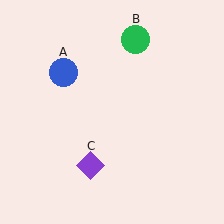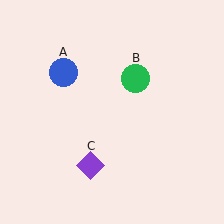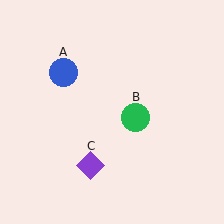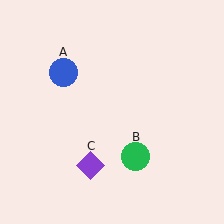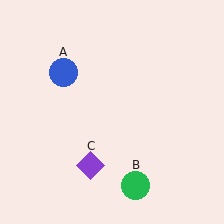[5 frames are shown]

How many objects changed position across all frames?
1 object changed position: green circle (object B).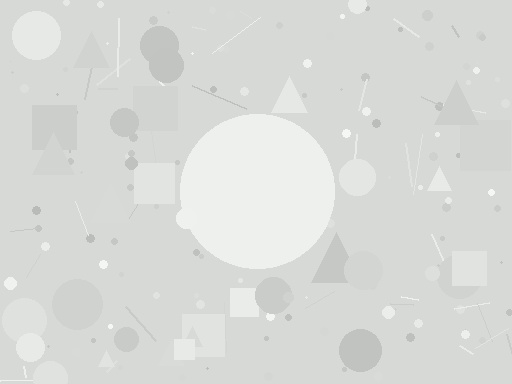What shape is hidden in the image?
A circle is hidden in the image.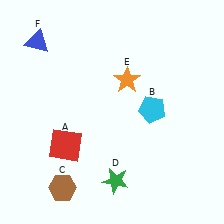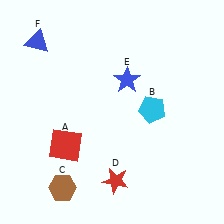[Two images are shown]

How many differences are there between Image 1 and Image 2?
There are 2 differences between the two images.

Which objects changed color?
D changed from green to red. E changed from orange to blue.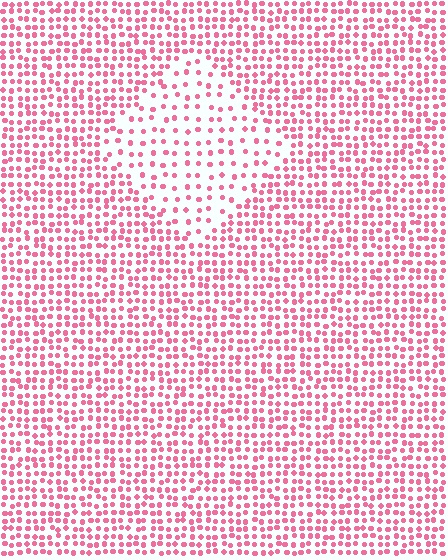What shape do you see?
I see a diamond.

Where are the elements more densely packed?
The elements are more densely packed outside the diamond boundary.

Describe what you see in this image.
The image contains small pink elements arranged at two different densities. A diamond-shaped region is visible where the elements are less densely packed than the surrounding area.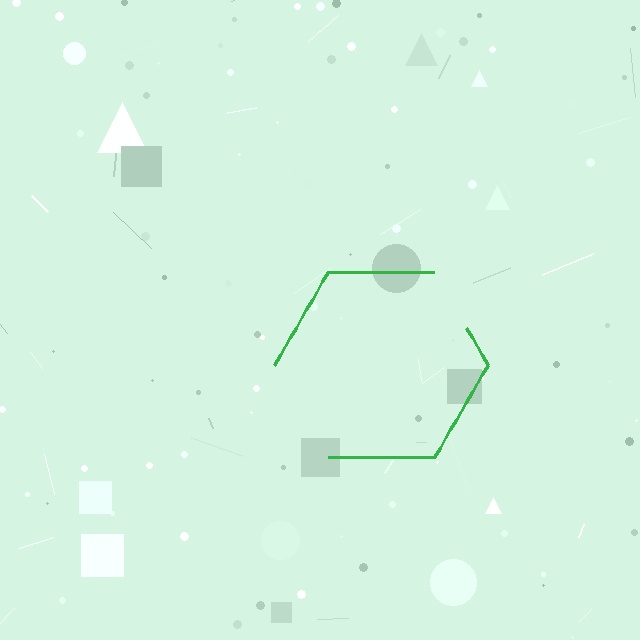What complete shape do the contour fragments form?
The contour fragments form a hexagon.